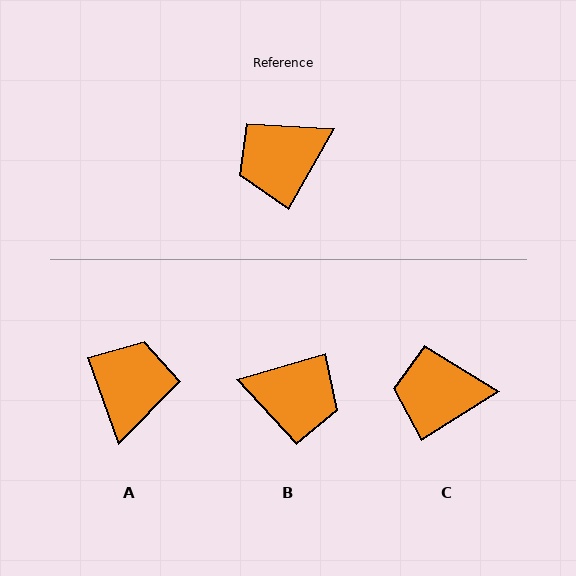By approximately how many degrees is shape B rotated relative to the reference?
Approximately 137 degrees counter-clockwise.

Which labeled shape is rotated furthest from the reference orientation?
B, about 137 degrees away.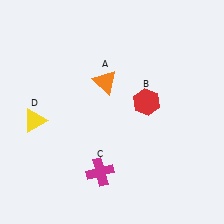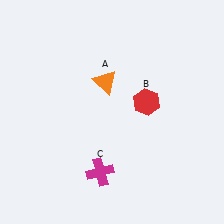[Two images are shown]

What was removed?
The yellow triangle (D) was removed in Image 2.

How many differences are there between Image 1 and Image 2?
There is 1 difference between the two images.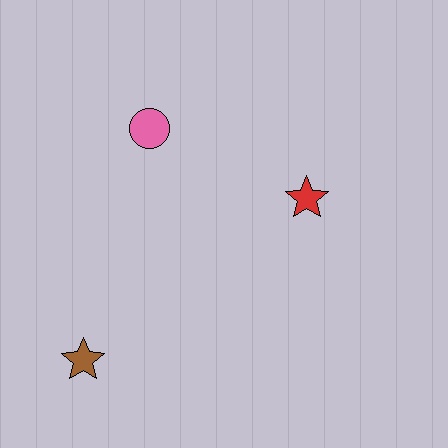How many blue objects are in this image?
There are no blue objects.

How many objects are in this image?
There are 3 objects.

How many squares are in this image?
There are no squares.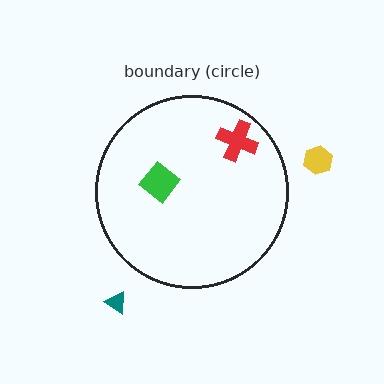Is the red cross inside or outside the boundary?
Inside.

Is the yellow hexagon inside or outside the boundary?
Outside.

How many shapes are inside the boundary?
2 inside, 2 outside.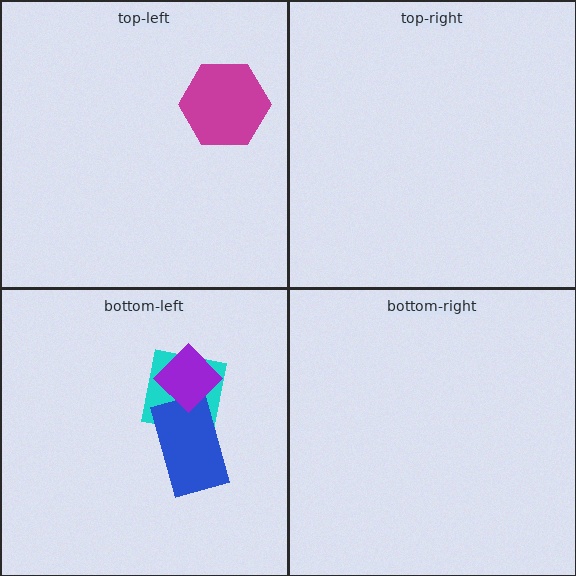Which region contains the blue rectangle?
The bottom-left region.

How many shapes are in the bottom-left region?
3.